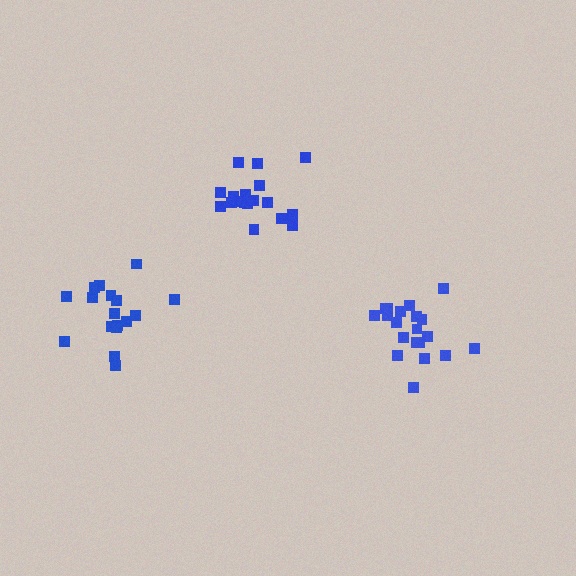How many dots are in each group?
Group 1: 17 dots, Group 2: 18 dots, Group 3: 20 dots (55 total).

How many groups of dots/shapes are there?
There are 3 groups.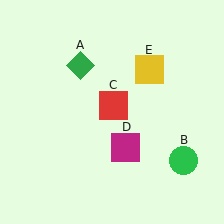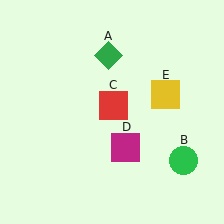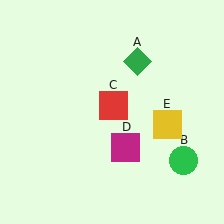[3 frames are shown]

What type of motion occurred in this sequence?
The green diamond (object A), yellow square (object E) rotated clockwise around the center of the scene.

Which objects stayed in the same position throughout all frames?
Green circle (object B) and red square (object C) and magenta square (object D) remained stationary.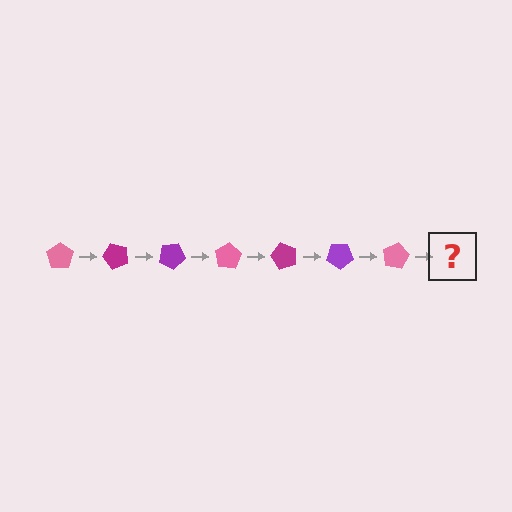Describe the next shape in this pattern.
It should be a magenta pentagon, rotated 350 degrees from the start.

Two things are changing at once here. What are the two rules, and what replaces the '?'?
The two rules are that it rotates 50 degrees each step and the color cycles through pink, magenta, and purple. The '?' should be a magenta pentagon, rotated 350 degrees from the start.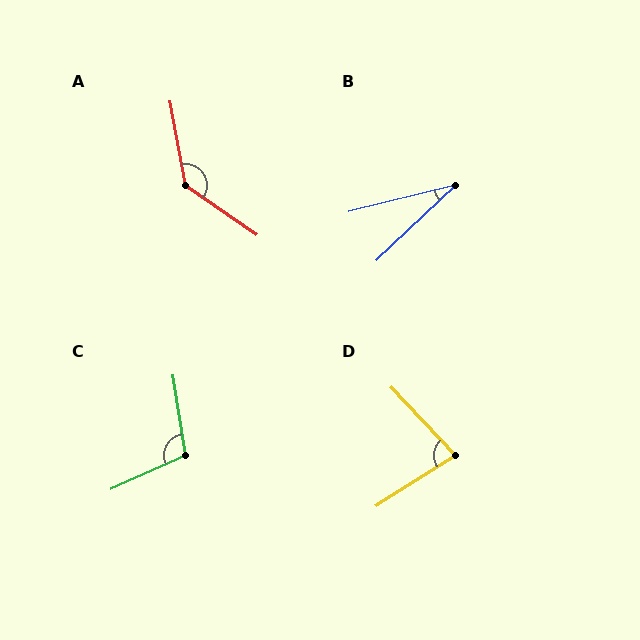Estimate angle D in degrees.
Approximately 79 degrees.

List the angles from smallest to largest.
B (30°), D (79°), C (105°), A (135°).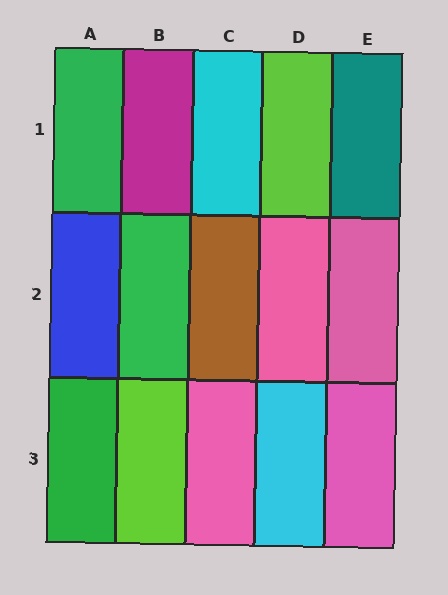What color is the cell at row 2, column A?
Blue.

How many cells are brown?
1 cell is brown.